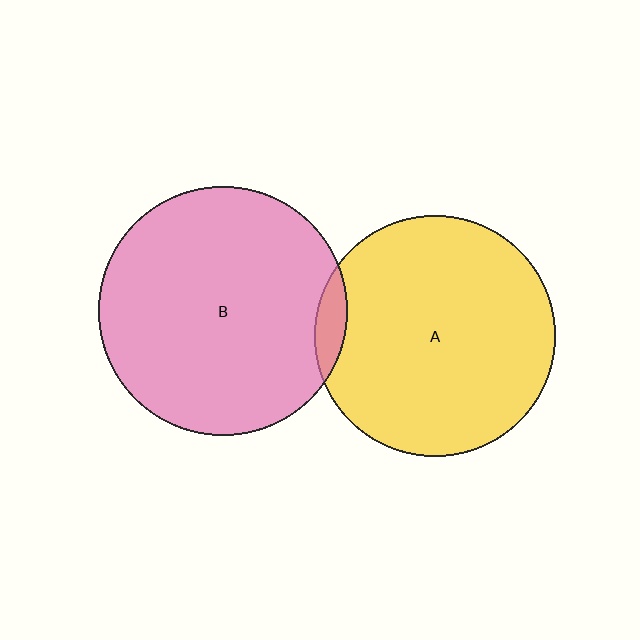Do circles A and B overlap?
Yes.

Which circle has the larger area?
Circle B (pink).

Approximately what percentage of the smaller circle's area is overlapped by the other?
Approximately 5%.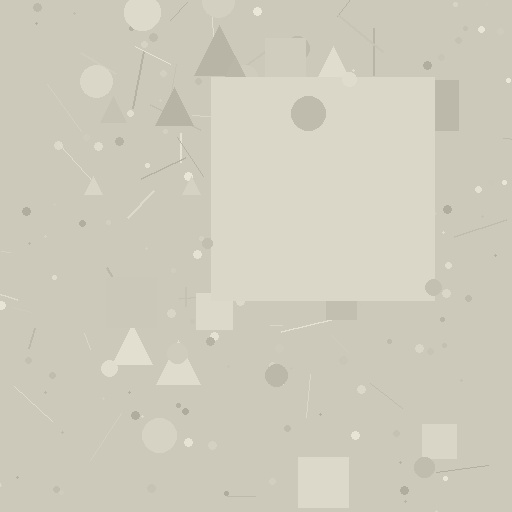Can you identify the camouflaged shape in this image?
The camouflaged shape is a square.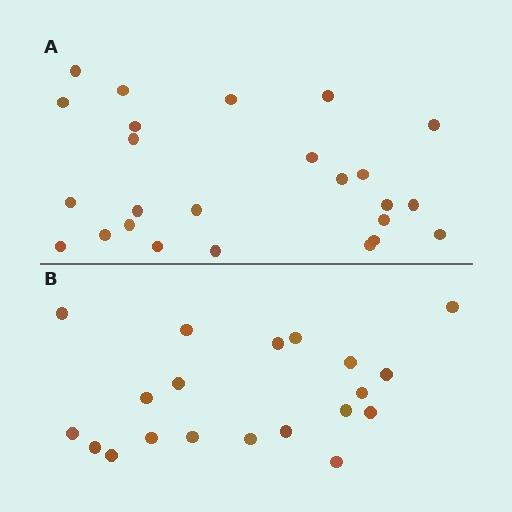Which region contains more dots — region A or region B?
Region A (the top region) has more dots.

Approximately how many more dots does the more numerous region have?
Region A has about 5 more dots than region B.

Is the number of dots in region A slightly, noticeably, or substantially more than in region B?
Region A has noticeably more, but not dramatically so. The ratio is roughly 1.2 to 1.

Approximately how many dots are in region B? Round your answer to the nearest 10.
About 20 dots.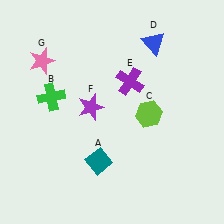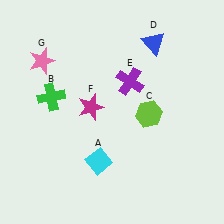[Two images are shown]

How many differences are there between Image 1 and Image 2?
There are 2 differences between the two images.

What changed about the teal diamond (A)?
In Image 1, A is teal. In Image 2, it changed to cyan.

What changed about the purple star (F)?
In Image 1, F is purple. In Image 2, it changed to magenta.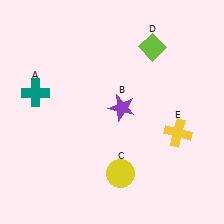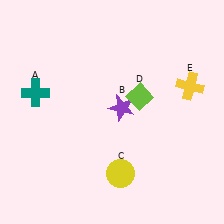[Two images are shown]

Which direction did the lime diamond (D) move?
The lime diamond (D) moved down.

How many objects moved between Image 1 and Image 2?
2 objects moved between the two images.